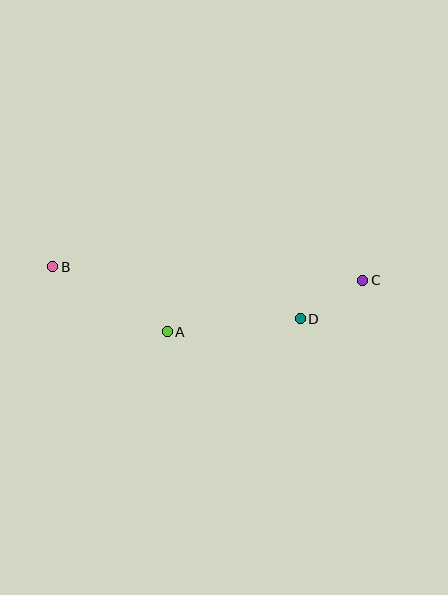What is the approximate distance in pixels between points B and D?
The distance between B and D is approximately 253 pixels.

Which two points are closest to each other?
Points C and D are closest to each other.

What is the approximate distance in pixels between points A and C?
The distance between A and C is approximately 202 pixels.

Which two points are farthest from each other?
Points B and C are farthest from each other.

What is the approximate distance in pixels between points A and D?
The distance between A and D is approximately 134 pixels.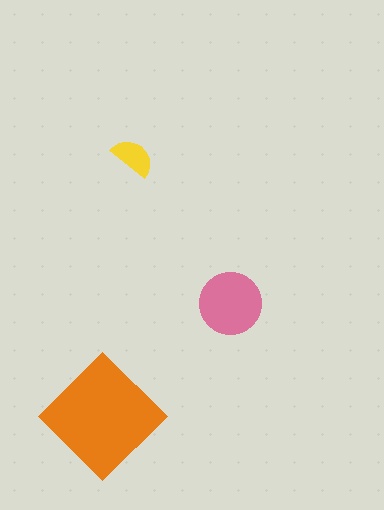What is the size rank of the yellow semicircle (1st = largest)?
3rd.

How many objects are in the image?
There are 3 objects in the image.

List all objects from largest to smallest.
The orange diamond, the pink circle, the yellow semicircle.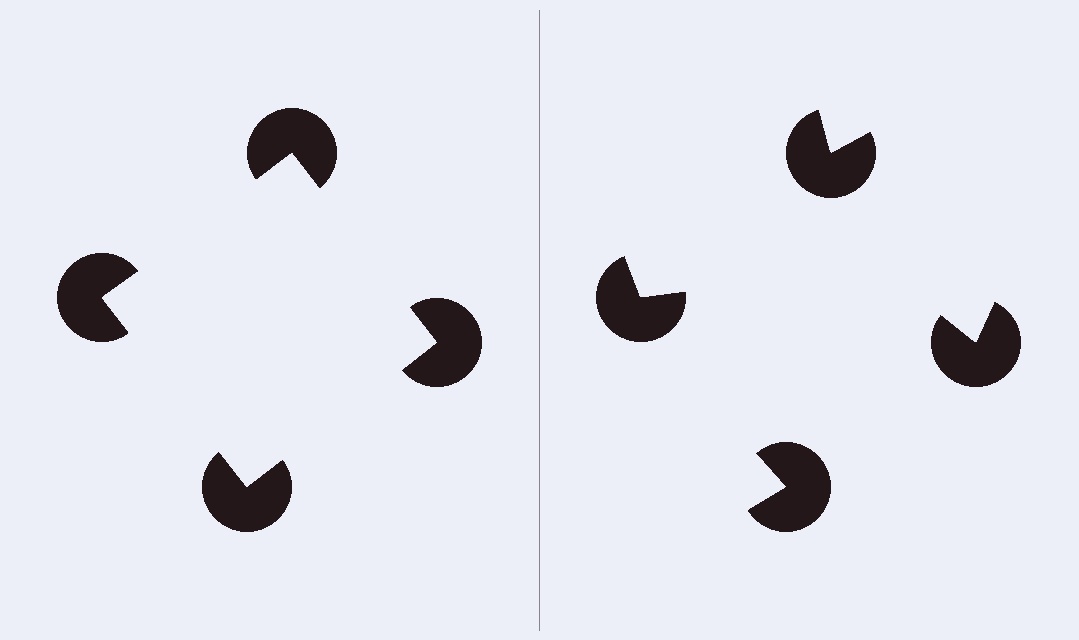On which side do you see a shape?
An illusory square appears on the left side. On the right side the wedge cuts are rotated, so no coherent shape forms.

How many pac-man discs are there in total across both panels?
8 — 4 on each side.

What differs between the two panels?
The pac-man discs are positioned identically on both sides; only the wedge orientations differ. On the left they align to a square; on the right they are misaligned.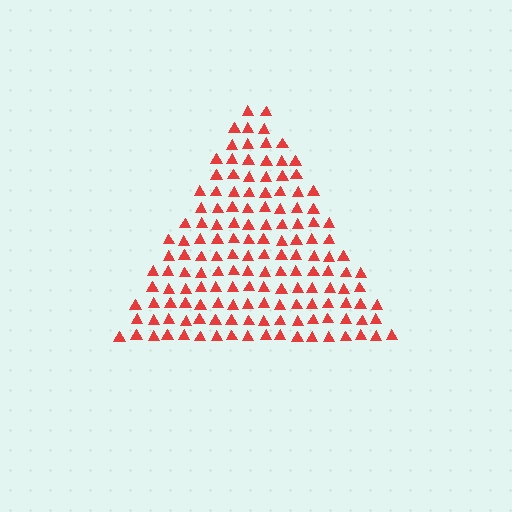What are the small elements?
The small elements are triangles.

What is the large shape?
The large shape is a triangle.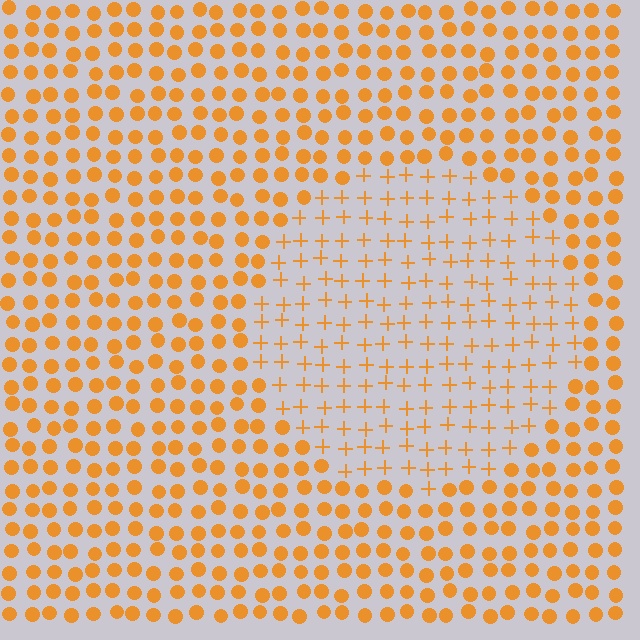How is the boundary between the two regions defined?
The boundary is defined by a change in element shape: plus signs inside vs. circles outside. All elements share the same color and spacing.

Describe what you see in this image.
The image is filled with small orange elements arranged in a uniform grid. A circle-shaped region contains plus signs, while the surrounding area contains circles. The boundary is defined purely by the change in element shape.